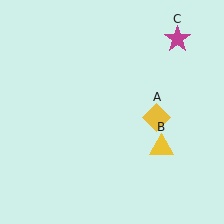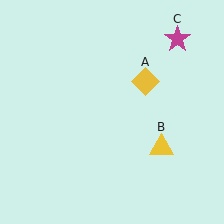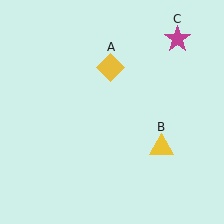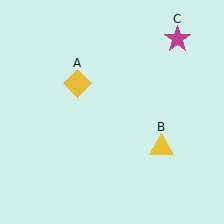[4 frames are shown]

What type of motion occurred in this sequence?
The yellow diamond (object A) rotated counterclockwise around the center of the scene.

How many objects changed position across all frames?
1 object changed position: yellow diamond (object A).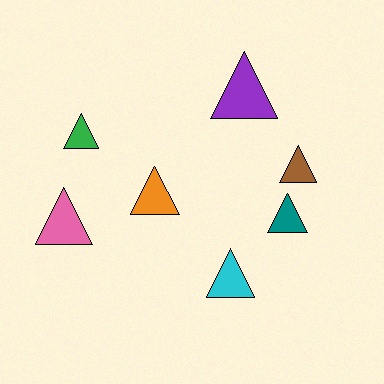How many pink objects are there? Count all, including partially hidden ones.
There is 1 pink object.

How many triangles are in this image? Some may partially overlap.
There are 7 triangles.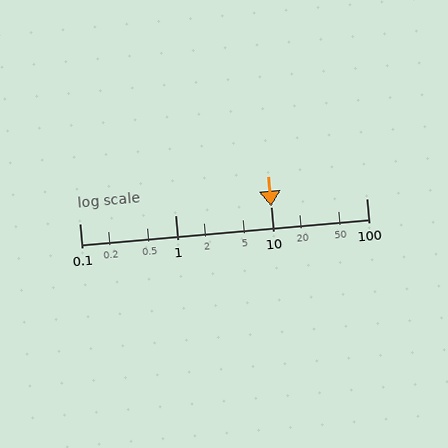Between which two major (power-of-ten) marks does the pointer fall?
The pointer is between 10 and 100.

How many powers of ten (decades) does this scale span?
The scale spans 3 decades, from 0.1 to 100.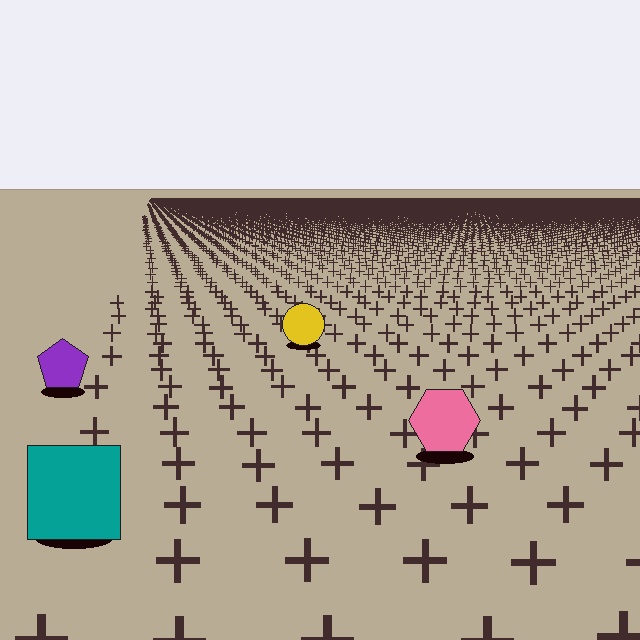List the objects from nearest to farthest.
From nearest to farthest: the teal square, the pink hexagon, the purple pentagon, the yellow circle.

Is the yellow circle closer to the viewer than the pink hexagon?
No. The pink hexagon is closer — you can tell from the texture gradient: the ground texture is coarser near it.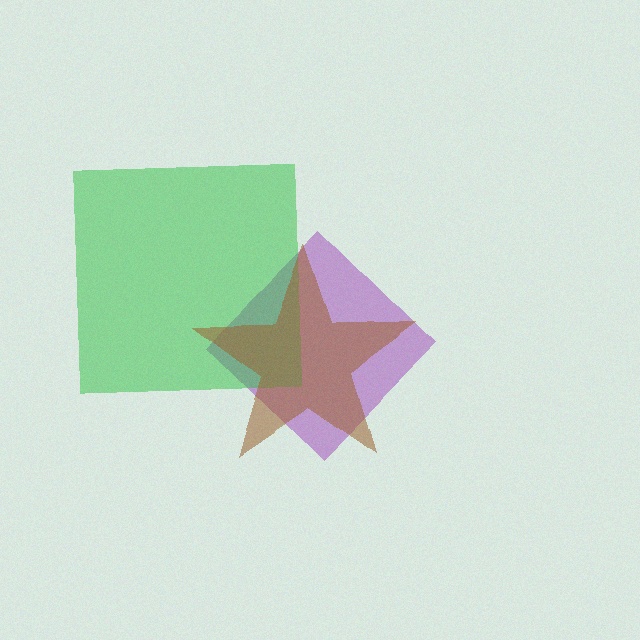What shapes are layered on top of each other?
The layered shapes are: a purple diamond, a green square, a brown star.